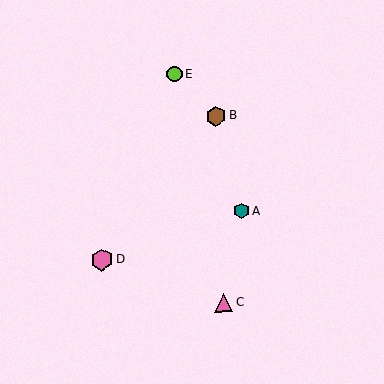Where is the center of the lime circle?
The center of the lime circle is at (174, 74).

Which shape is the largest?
The pink hexagon (labeled D) is the largest.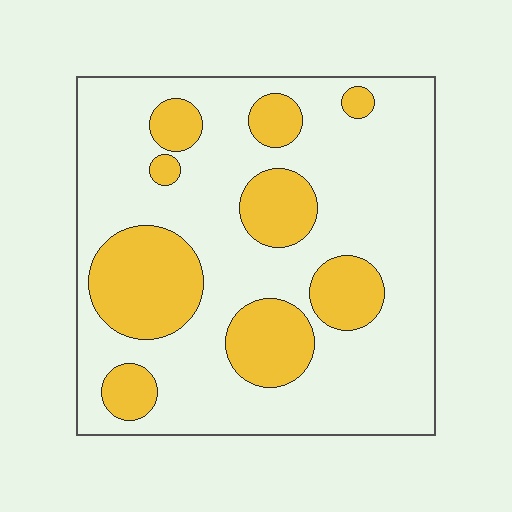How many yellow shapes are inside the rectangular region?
9.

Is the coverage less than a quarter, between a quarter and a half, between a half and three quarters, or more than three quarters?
Between a quarter and a half.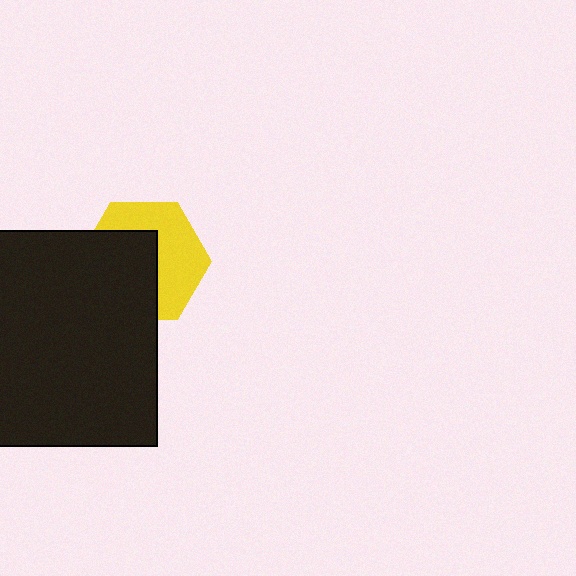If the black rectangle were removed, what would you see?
You would see the complete yellow hexagon.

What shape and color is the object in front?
The object in front is a black rectangle.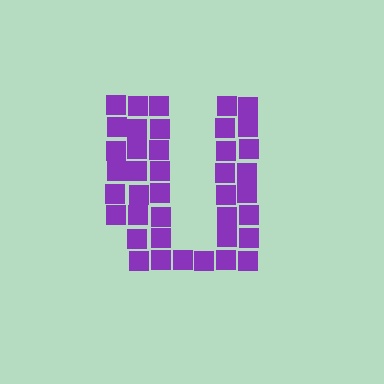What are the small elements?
The small elements are squares.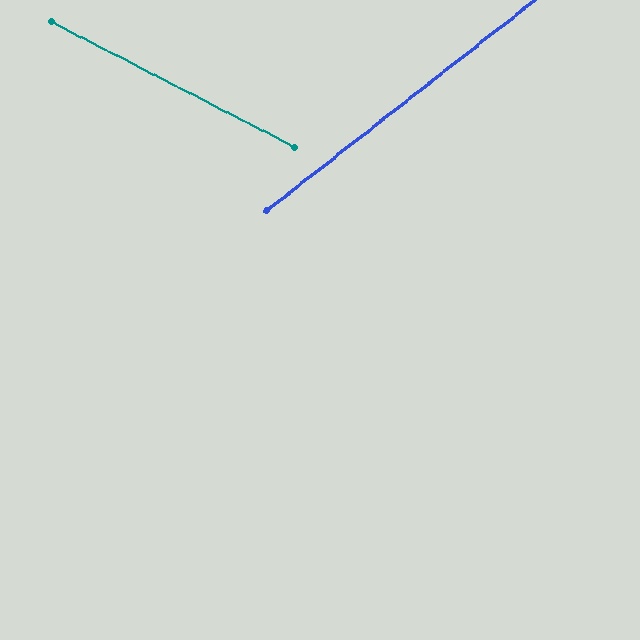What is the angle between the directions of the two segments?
Approximately 65 degrees.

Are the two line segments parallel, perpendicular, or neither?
Neither parallel nor perpendicular — they differ by about 65°.